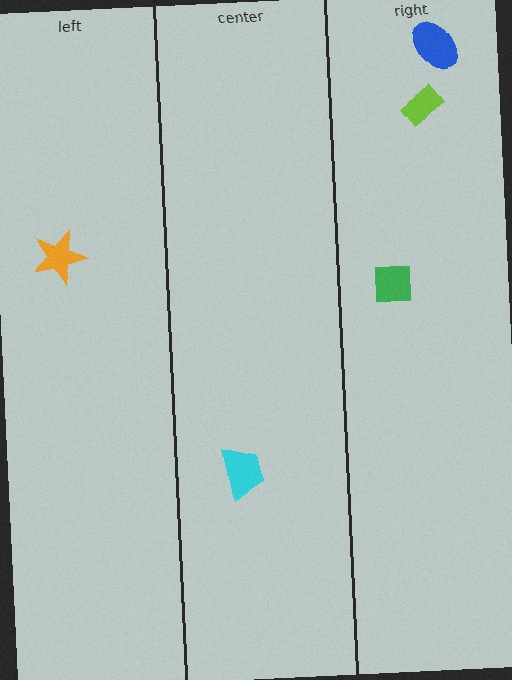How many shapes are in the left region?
1.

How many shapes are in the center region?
1.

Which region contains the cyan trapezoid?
The center region.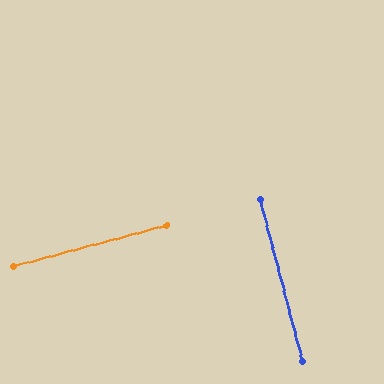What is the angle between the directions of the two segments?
Approximately 90 degrees.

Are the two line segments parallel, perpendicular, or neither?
Perpendicular — they meet at approximately 90°.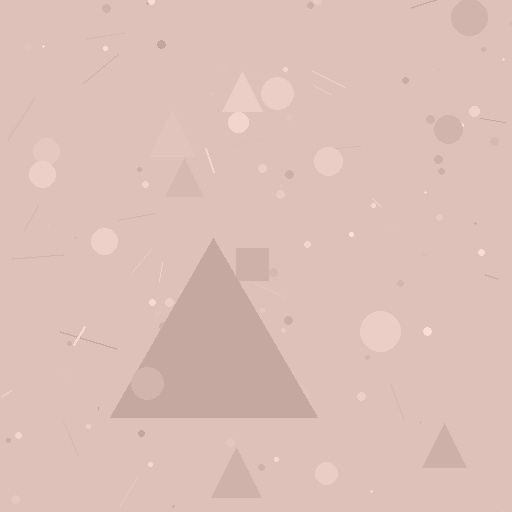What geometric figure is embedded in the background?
A triangle is embedded in the background.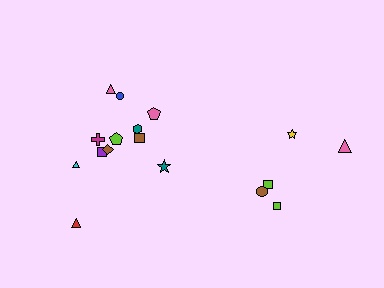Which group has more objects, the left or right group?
The left group.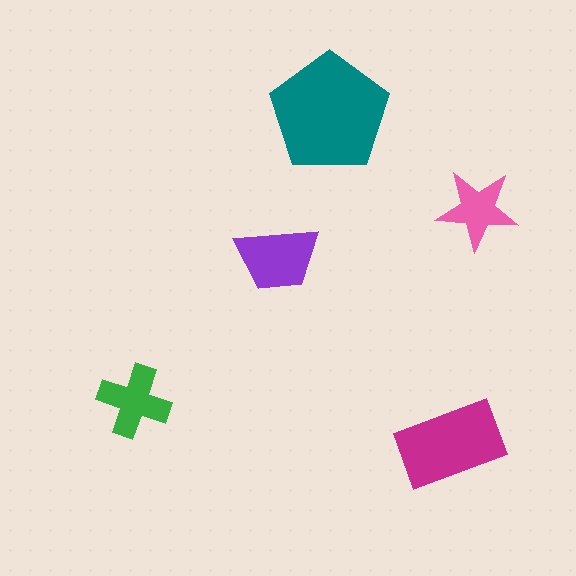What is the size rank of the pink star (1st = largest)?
5th.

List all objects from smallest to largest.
The pink star, the green cross, the purple trapezoid, the magenta rectangle, the teal pentagon.